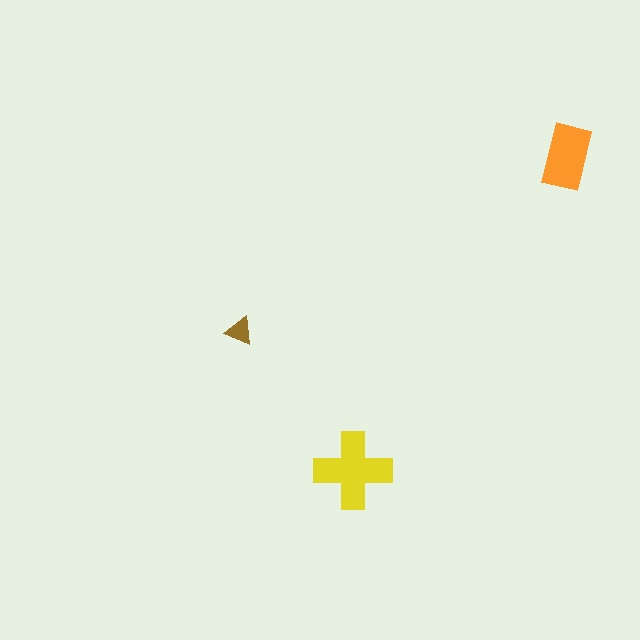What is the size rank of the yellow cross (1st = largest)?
1st.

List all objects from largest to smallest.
The yellow cross, the orange rectangle, the brown triangle.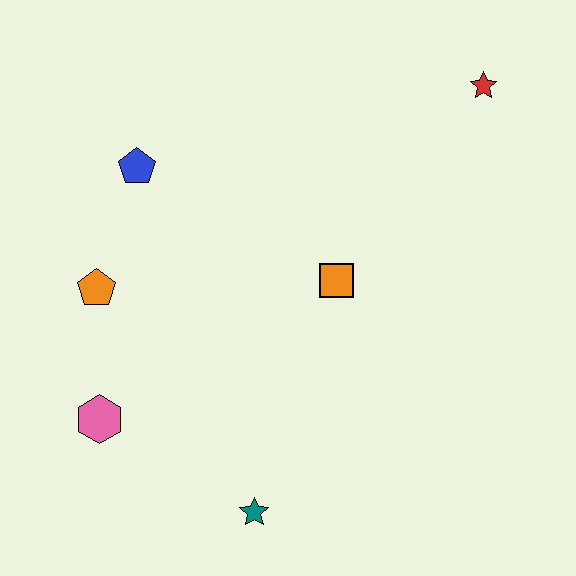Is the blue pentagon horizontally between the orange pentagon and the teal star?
Yes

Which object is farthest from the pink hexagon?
The red star is farthest from the pink hexagon.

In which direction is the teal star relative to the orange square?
The teal star is below the orange square.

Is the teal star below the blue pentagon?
Yes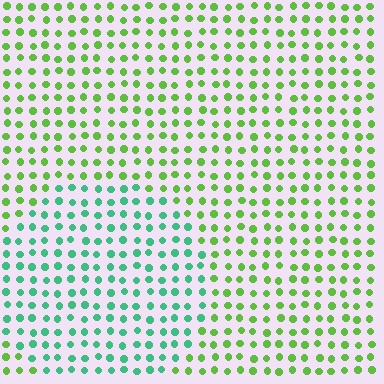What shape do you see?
I see a circle.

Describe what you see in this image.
The image is filled with small lime elements in a uniform arrangement. A circle-shaped region is visible where the elements are tinted to a slightly different hue, forming a subtle color boundary.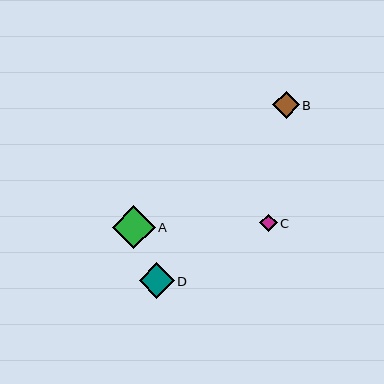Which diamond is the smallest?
Diamond C is the smallest with a size of approximately 18 pixels.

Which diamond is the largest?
Diamond A is the largest with a size of approximately 43 pixels.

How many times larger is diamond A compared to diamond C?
Diamond A is approximately 2.4 times the size of diamond C.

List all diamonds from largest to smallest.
From largest to smallest: A, D, B, C.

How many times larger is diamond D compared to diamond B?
Diamond D is approximately 1.3 times the size of diamond B.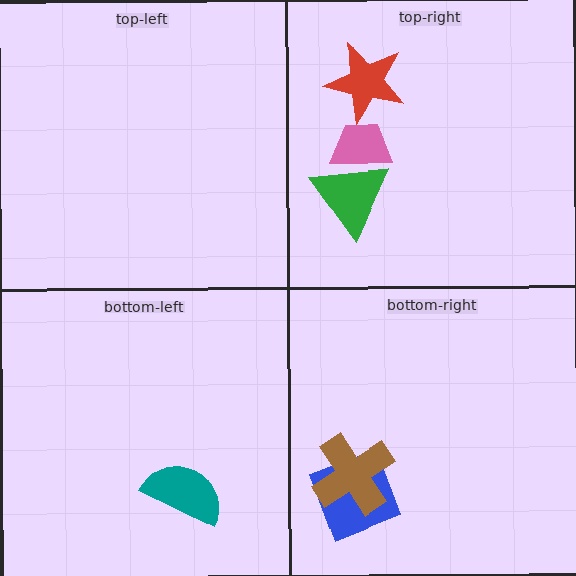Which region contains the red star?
The top-right region.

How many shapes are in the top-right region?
3.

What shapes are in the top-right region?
The red star, the green triangle, the pink trapezoid.